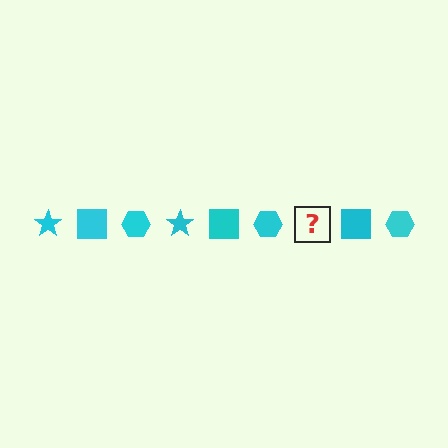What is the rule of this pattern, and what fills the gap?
The rule is that the pattern cycles through star, square, hexagon shapes in cyan. The gap should be filled with a cyan star.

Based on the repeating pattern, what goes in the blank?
The blank should be a cyan star.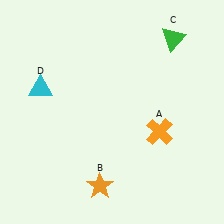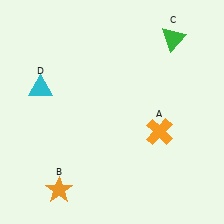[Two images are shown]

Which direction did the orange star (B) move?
The orange star (B) moved left.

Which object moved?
The orange star (B) moved left.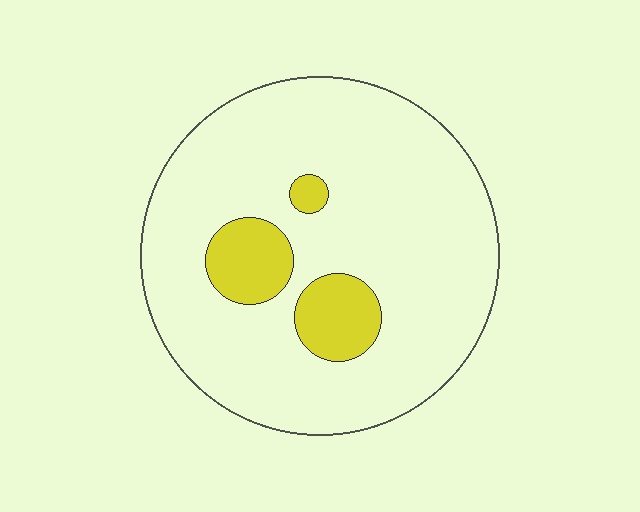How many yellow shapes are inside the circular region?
3.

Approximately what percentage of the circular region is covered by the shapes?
Approximately 15%.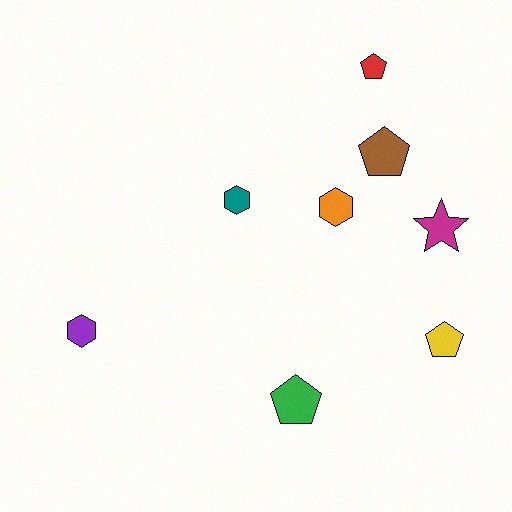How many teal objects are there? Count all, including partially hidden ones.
There is 1 teal object.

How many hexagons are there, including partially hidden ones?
There are 3 hexagons.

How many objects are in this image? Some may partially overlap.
There are 8 objects.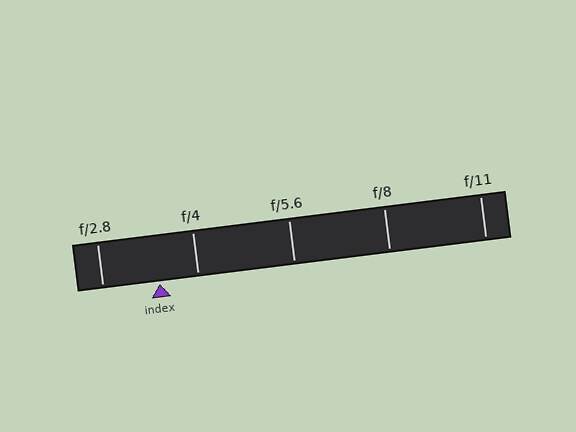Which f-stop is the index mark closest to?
The index mark is closest to f/4.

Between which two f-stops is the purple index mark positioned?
The index mark is between f/2.8 and f/4.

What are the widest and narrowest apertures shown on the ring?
The widest aperture shown is f/2.8 and the narrowest is f/11.